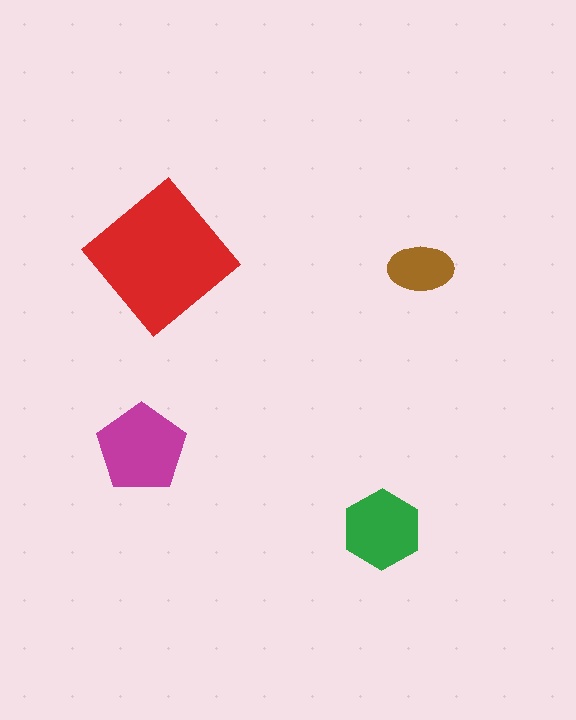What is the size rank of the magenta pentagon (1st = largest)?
2nd.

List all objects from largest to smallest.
The red diamond, the magenta pentagon, the green hexagon, the brown ellipse.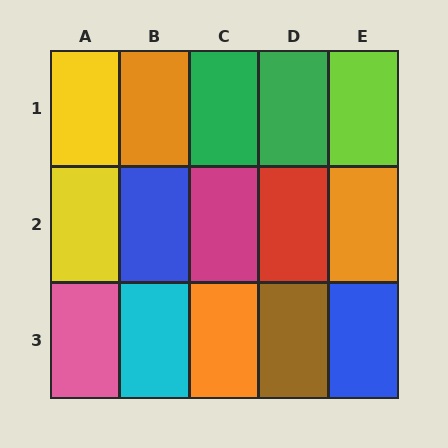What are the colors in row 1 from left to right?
Yellow, orange, green, green, lime.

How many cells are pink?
1 cell is pink.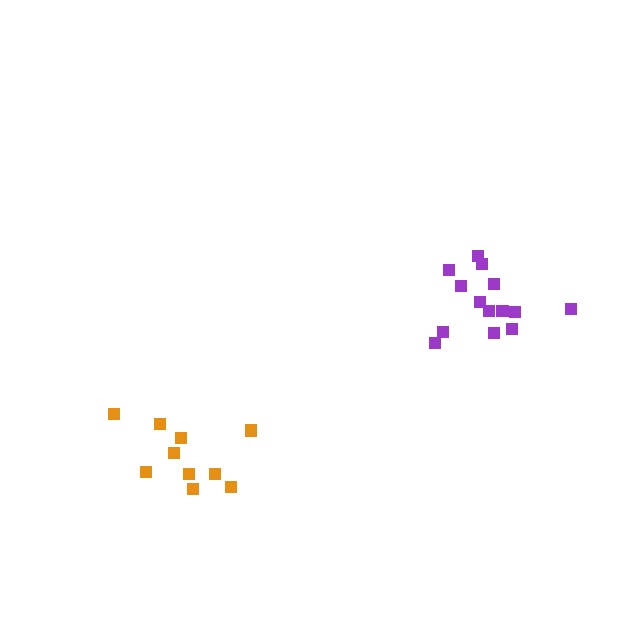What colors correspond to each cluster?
The clusters are colored: purple, orange.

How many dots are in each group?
Group 1: 14 dots, Group 2: 10 dots (24 total).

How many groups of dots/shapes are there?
There are 2 groups.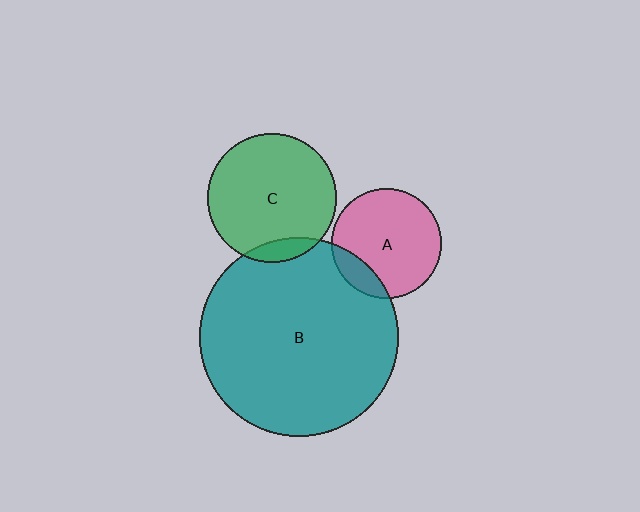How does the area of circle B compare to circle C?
Approximately 2.4 times.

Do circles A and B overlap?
Yes.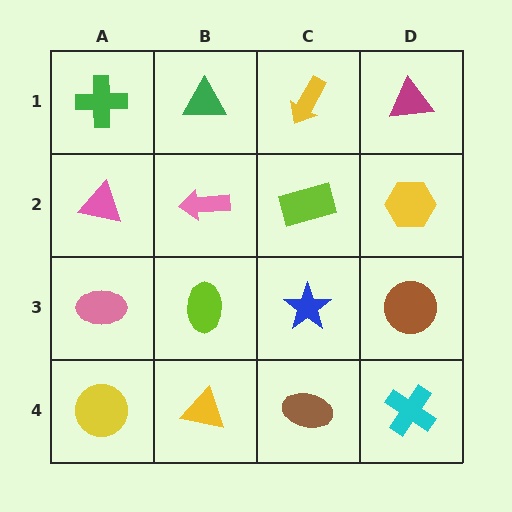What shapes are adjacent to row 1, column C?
A lime rectangle (row 2, column C), a green triangle (row 1, column B), a magenta triangle (row 1, column D).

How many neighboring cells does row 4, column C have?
3.